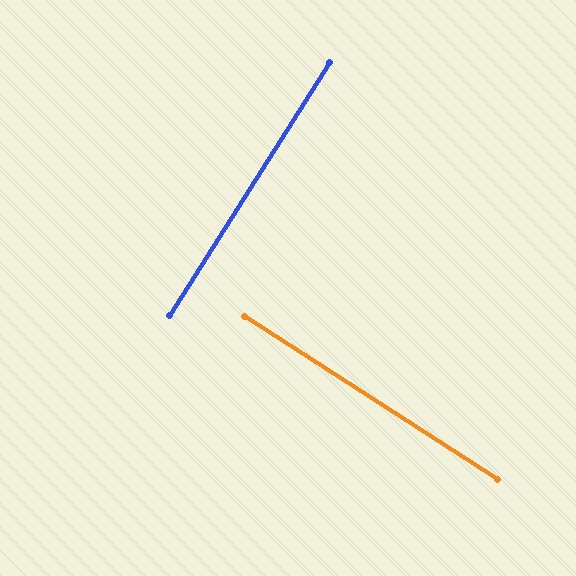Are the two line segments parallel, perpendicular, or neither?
Perpendicular — they meet at approximately 90°.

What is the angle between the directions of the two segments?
Approximately 90 degrees.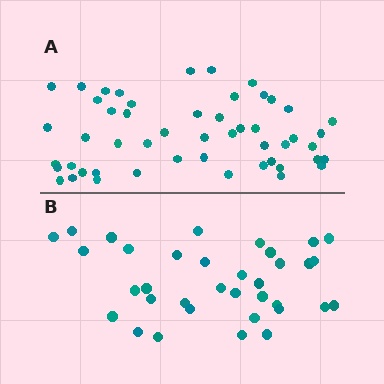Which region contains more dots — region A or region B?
Region A (the top region) has more dots.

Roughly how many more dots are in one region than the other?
Region A has approximately 15 more dots than region B.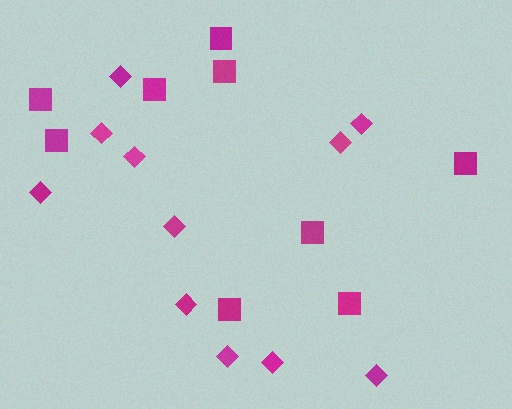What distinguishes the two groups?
There are 2 groups: one group of squares (9) and one group of diamonds (11).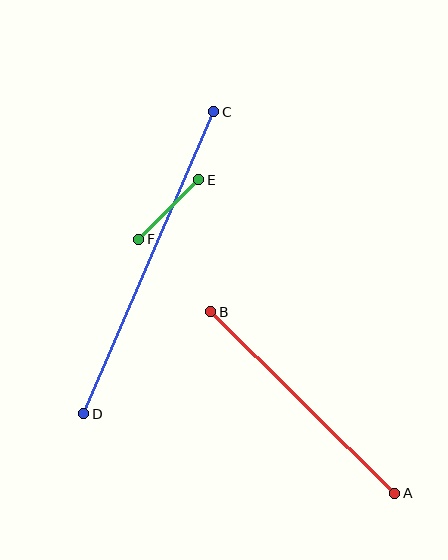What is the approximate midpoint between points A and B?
The midpoint is at approximately (303, 403) pixels.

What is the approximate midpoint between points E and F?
The midpoint is at approximately (169, 209) pixels.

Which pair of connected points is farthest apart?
Points C and D are farthest apart.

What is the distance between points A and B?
The distance is approximately 258 pixels.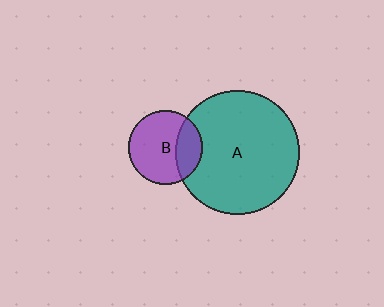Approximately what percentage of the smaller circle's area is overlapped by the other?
Approximately 30%.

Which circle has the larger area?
Circle A (teal).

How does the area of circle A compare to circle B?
Approximately 2.8 times.